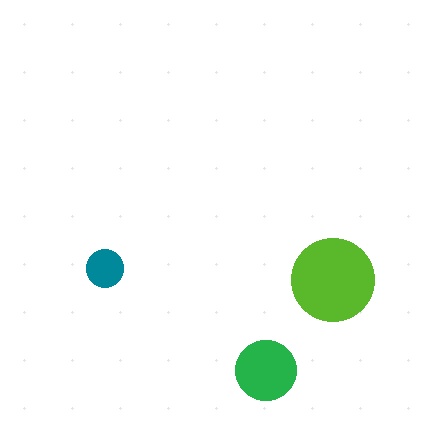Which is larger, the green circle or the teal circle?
The green one.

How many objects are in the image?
There are 3 objects in the image.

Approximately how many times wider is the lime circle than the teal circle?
About 2 times wider.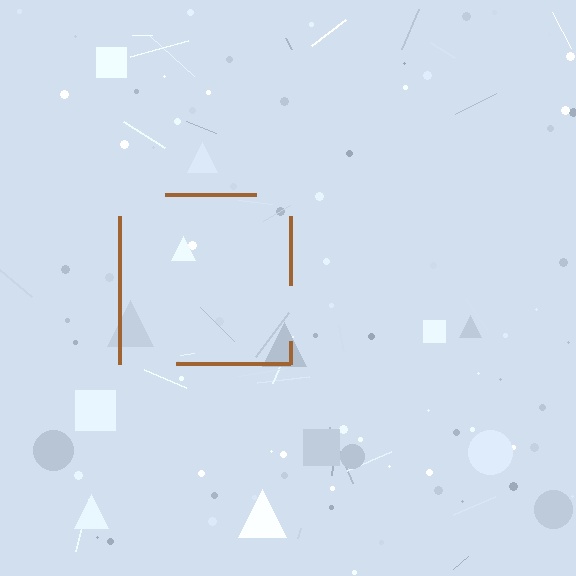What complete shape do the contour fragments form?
The contour fragments form a square.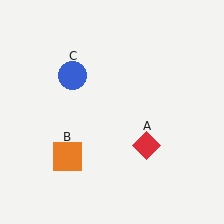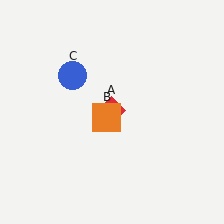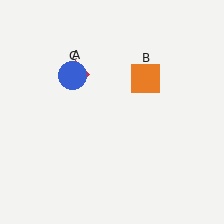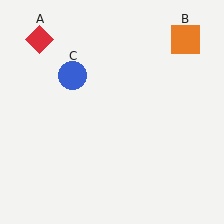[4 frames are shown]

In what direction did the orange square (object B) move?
The orange square (object B) moved up and to the right.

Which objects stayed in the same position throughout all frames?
Blue circle (object C) remained stationary.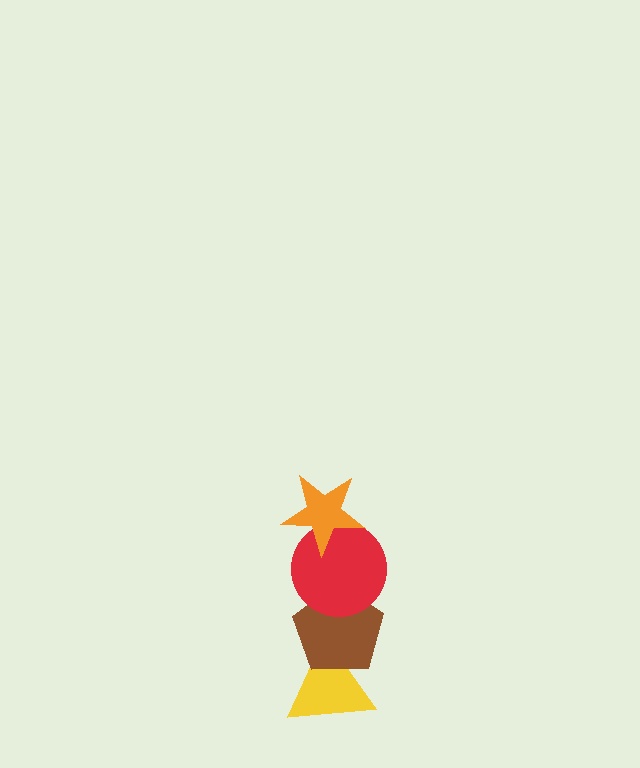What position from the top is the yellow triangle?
The yellow triangle is 4th from the top.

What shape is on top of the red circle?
The orange star is on top of the red circle.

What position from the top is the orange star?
The orange star is 1st from the top.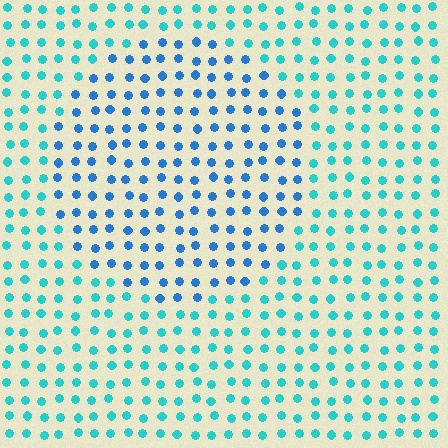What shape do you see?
I see a circle.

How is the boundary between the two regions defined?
The boundary is defined purely by a slight shift in hue (about 33 degrees). Spacing, size, and orientation are identical on both sides.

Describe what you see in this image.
The image is filled with small cyan elements in a uniform arrangement. A circle-shaped region is visible where the elements are tinted to a slightly different hue, forming a subtle color boundary.